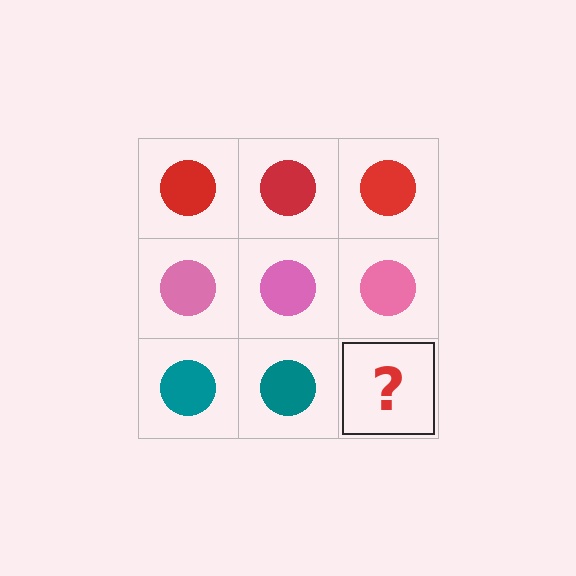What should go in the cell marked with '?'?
The missing cell should contain a teal circle.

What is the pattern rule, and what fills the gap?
The rule is that each row has a consistent color. The gap should be filled with a teal circle.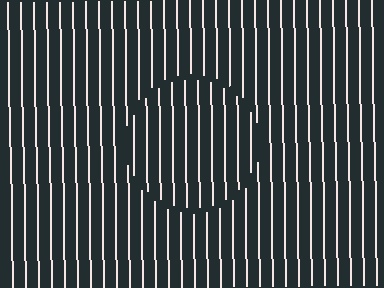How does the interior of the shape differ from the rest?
The interior of the shape contains the same grating, shifted by half a period — the contour is defined by the phase discontinuity where line-ends from the inner and outer gratings abut.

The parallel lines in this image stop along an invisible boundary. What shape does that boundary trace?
An illusory circle. The interior of the shape contains the same grating, shifted by half a period — the contour is defined by the phase discontinuity where line-ends from the inner and outer gratings abut.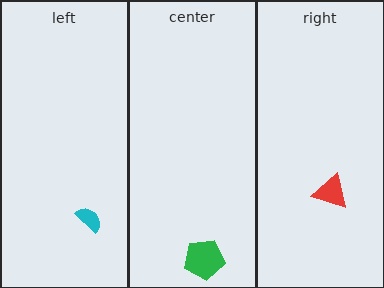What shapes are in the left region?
The cyan semicircle.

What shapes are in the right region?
The red triangle.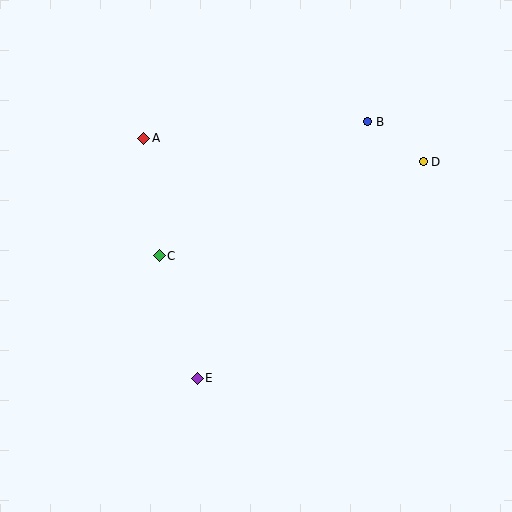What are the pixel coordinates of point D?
Point D is at (423, 162).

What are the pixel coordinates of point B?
Point B is at (368, 122).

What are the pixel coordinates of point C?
Point C is at (159, 256).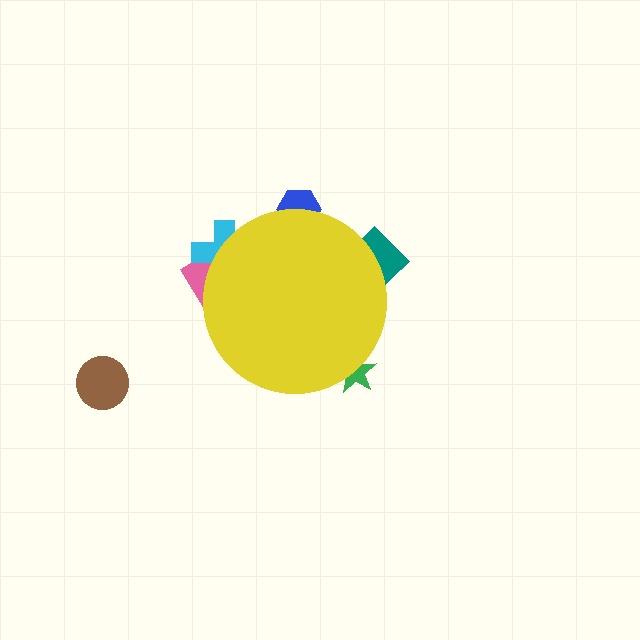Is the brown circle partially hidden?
No, the brown circle is fully visible.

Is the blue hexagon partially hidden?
Yes, the blue hexagon is partially hidden behind the yellow circle.